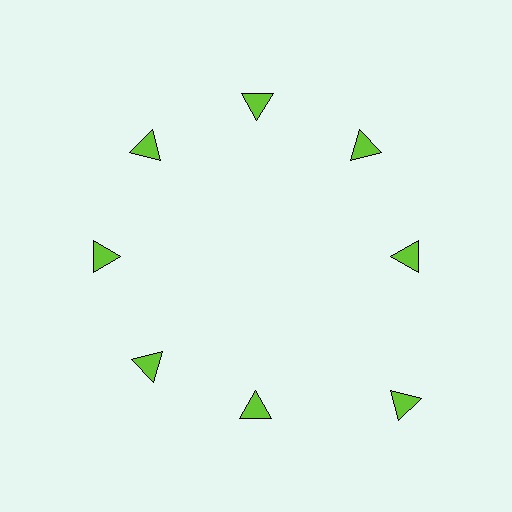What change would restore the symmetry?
The symmetry would be restored by moving it inward, back onto the ring so that all 8 triangles sit at equal angles and equal distance from the center.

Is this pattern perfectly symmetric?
No. The 8 lime triangles are arranged in a ring, but one element near the 4 o'clock position is pushed outward from the center, breaking the 8-fold rotational symmetry.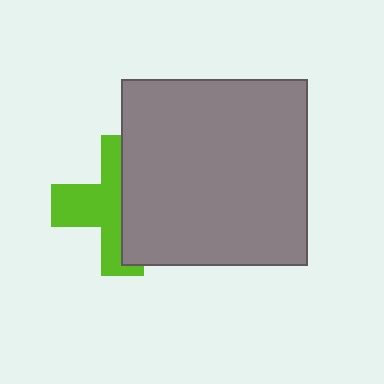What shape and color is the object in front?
The object in front is a gray square.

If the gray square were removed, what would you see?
You would see the complete lime cross.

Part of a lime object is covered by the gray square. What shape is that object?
It is a cross.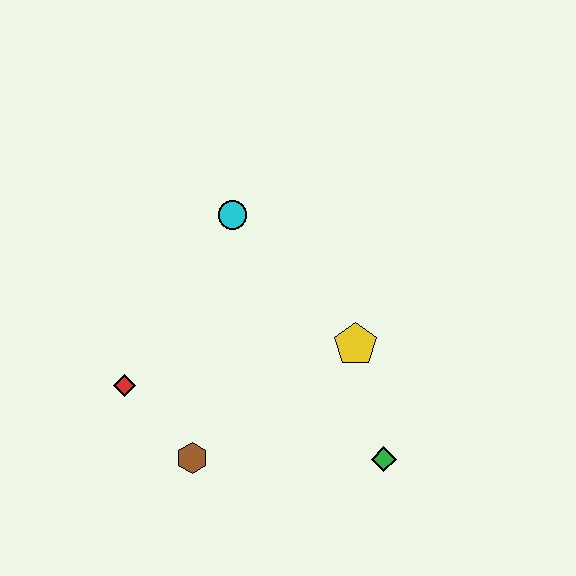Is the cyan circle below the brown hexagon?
No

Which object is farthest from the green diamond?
The cyan circle is farthest from the green diamond.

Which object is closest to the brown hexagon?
The red diamond is closest to the brown hexagon.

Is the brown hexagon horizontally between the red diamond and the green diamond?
Yes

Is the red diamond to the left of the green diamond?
Yes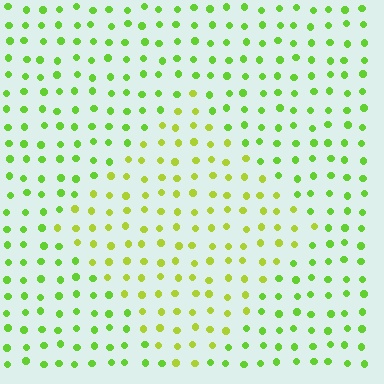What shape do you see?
I see a diamond.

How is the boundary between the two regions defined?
The boundary is defined purely by a slight shift in hue (about 27 degrees). Spacing, size, and orientation are identical on both sides.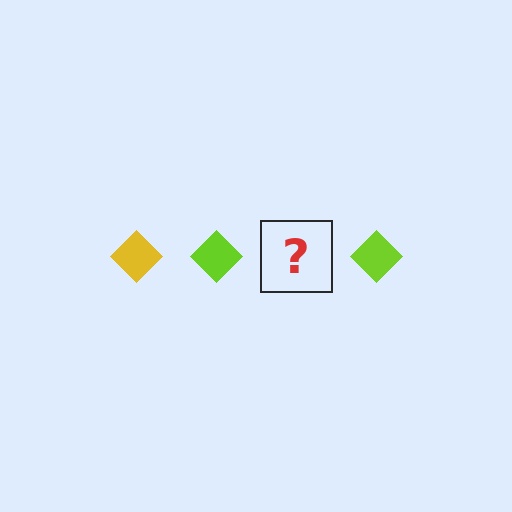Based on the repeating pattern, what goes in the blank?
The blank should be a yellow diamond.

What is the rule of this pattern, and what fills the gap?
The rule is that the pattern cycles through yellow, lime diamonds. The gap should be filled with a yellow diamond.